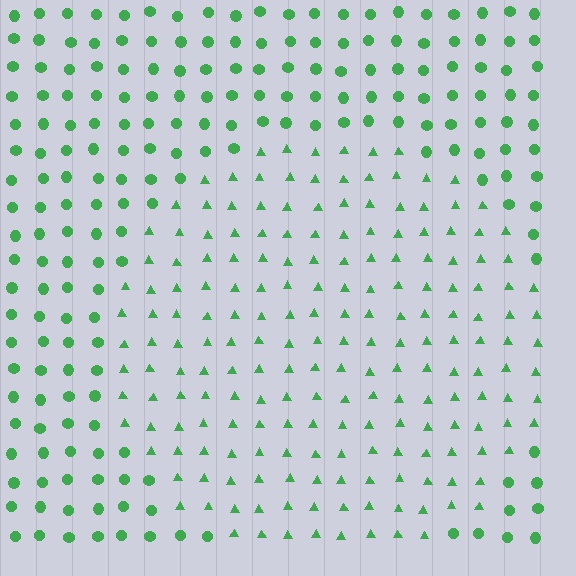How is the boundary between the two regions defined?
The boundary is defined by a change in element shape: triangles inside vs. circles outside. All elements share the same color and spacing.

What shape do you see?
I see a circle.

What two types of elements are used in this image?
The image uses triangles inside the circle region and circles outside it.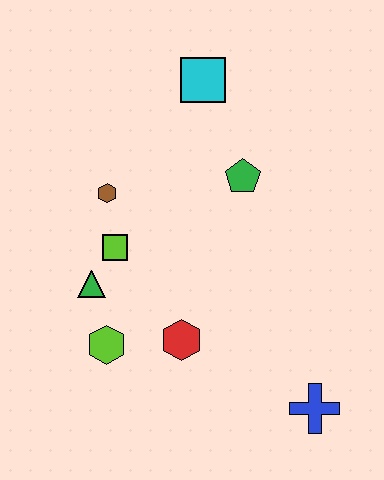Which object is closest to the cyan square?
The green pentagon is closest to the cyan square.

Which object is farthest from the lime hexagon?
The cyan square is farthest from the lime hexagon.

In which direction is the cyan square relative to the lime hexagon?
The cyan square is above the lime hexagon.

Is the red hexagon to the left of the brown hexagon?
No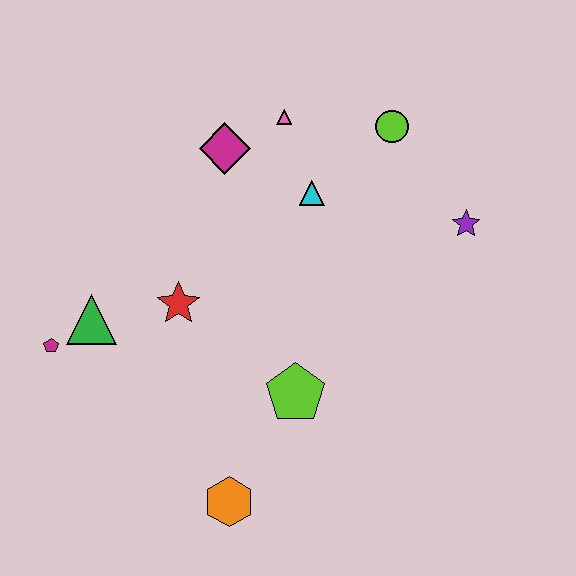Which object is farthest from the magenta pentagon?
The purple star is farthest from the magenta pentagon.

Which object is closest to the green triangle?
The magenta pentagon is closest to the green triangle.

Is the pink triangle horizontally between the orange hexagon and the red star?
No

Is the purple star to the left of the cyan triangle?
No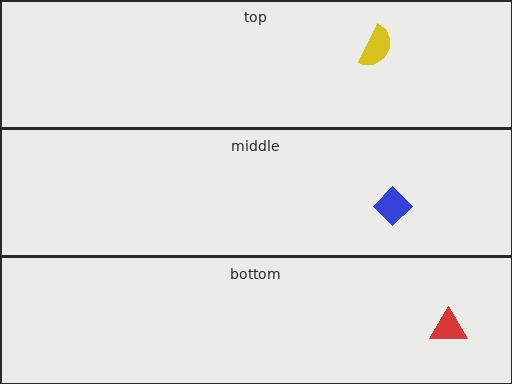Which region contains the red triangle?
The bottom region.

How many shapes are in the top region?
1.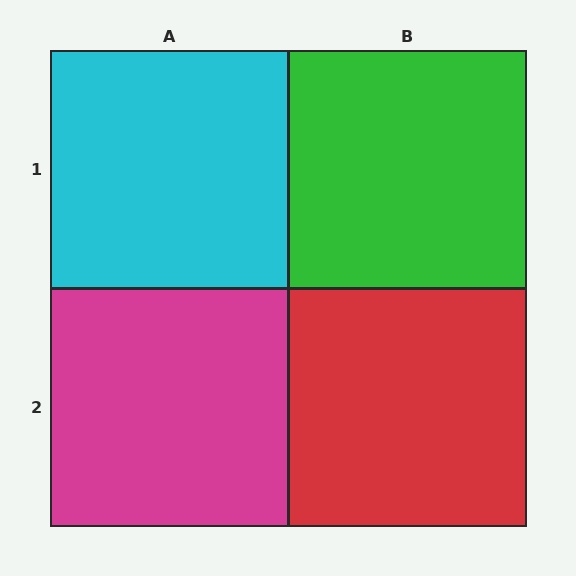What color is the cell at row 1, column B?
Green.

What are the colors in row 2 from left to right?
Magenta, red.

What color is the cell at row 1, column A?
Cyan.